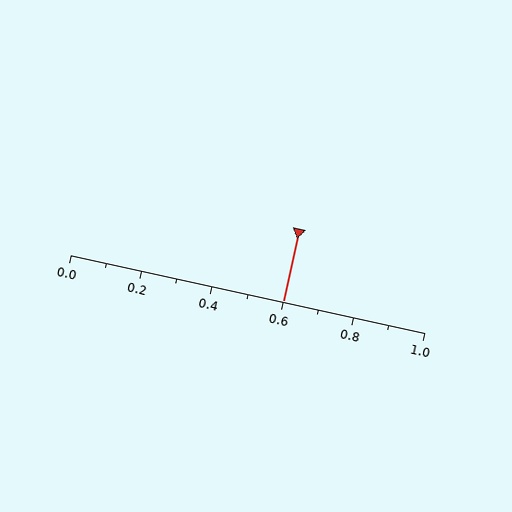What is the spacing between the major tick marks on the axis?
The major ticks are spaced 0.2 apart.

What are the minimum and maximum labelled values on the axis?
The axis runs from 0.0 to 1.0.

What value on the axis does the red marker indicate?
The marker indicates approximately 0.6.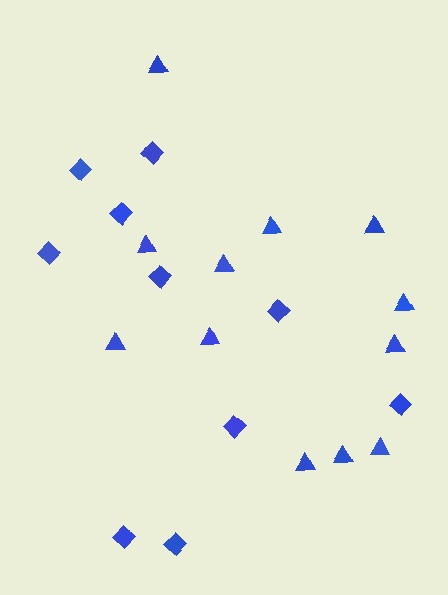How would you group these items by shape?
There are 2 groups: one group of diamonds (10) and one group of triangles (12).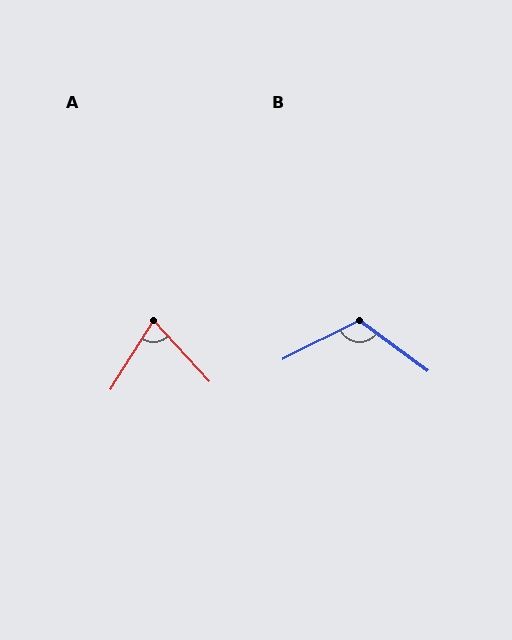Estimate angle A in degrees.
Approximately 75 degrees.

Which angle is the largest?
B, at approximately 117 degrees.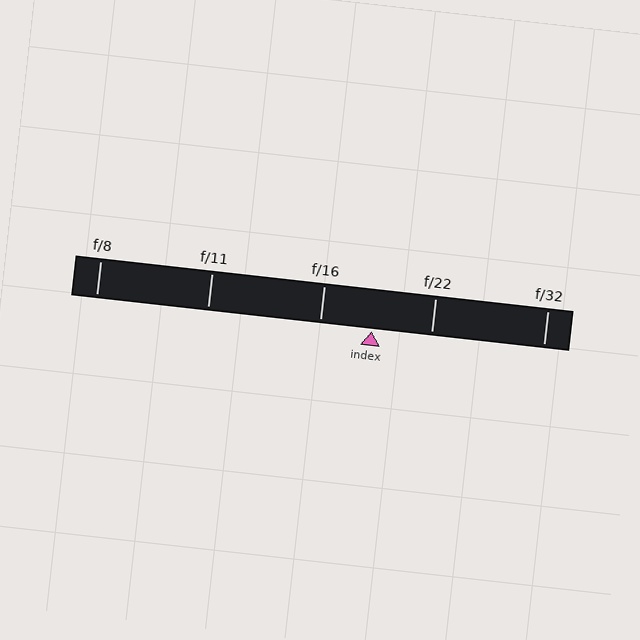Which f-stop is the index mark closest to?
The index mark is closest to f/16.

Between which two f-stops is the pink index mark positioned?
The index mark is between f/16 and f/22.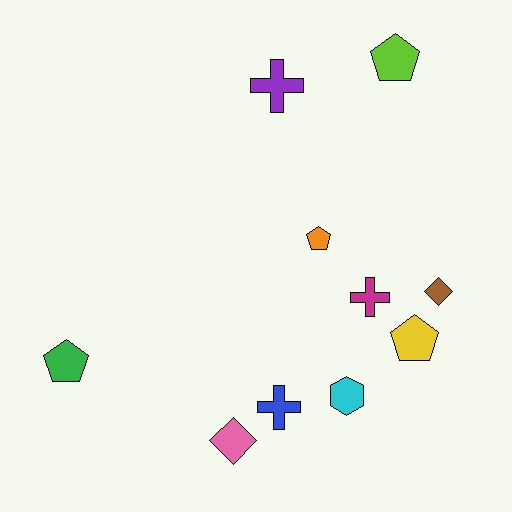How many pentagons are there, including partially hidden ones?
There are 4 pentagons.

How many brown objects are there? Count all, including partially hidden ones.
There is 1 brown object.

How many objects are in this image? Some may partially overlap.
There are 10 objects.